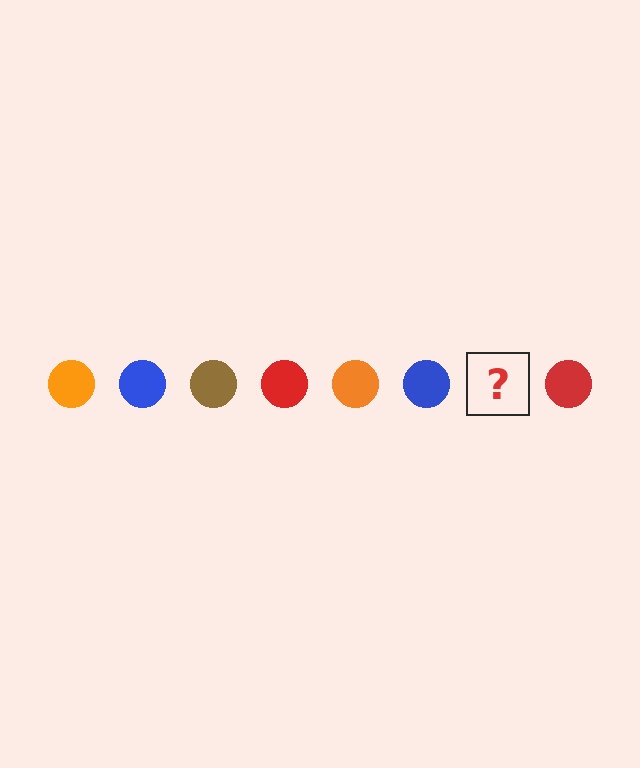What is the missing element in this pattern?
The missing element is a brown circle.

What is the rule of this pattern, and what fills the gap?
The rule is that the pattern cycles through orange, blue, brown, red circles. The gap should be filled with a brown circle.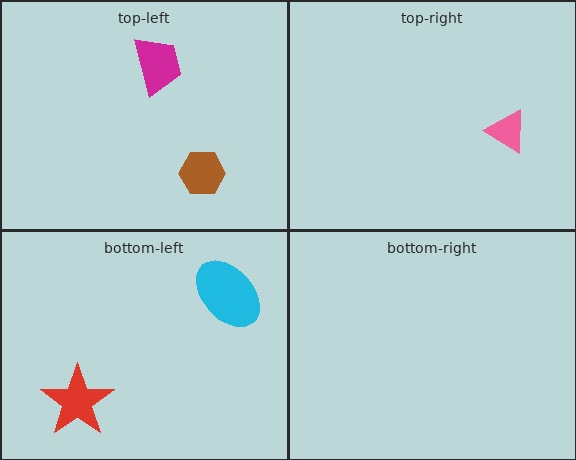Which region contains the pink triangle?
The top-right region.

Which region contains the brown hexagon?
The top-left region.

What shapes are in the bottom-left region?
The cyan ellipse, the red star.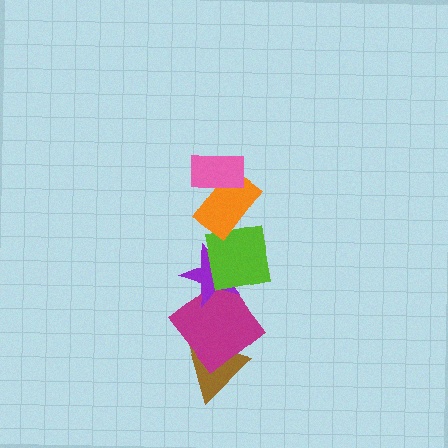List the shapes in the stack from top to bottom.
From top to bottom: the pink rectangle, the orange rectangle, the lime square, the purple star, the magenta diamond, the brown triangle.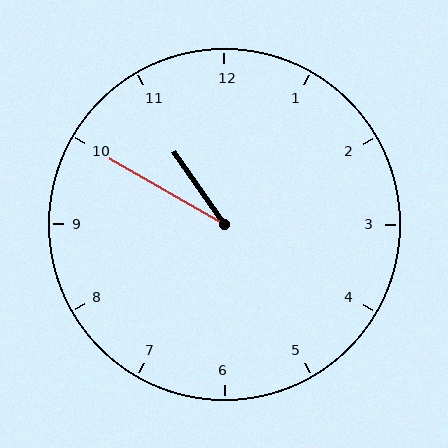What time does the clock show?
10:50.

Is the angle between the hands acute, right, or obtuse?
It is acute.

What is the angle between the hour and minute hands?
Approximately 25 degrees.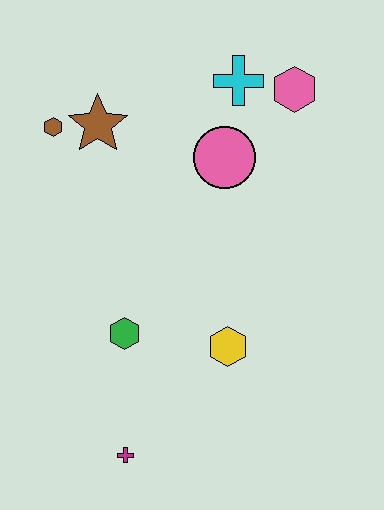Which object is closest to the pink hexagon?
The cyan cross is closest to the pink hexagon.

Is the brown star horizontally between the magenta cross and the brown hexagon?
Yes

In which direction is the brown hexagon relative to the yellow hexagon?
The brown hexagon is above the yellow hexagon.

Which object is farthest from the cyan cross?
The magenta cross is farthest from the cyan cross.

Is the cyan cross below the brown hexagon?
No